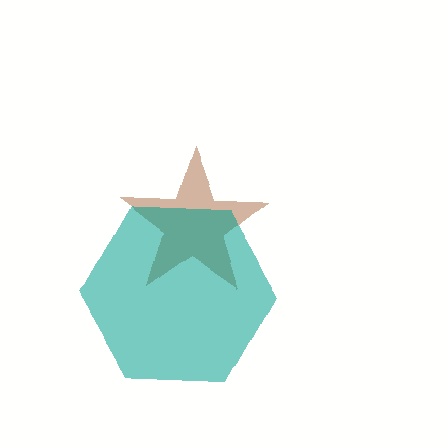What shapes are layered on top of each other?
The layered shapes are: a brown star, a teal hexagon.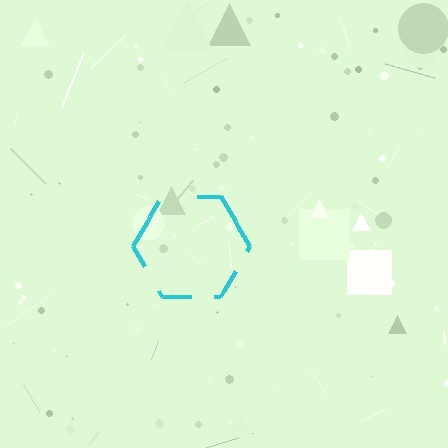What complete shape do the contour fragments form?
The contour fragments form a hexagon.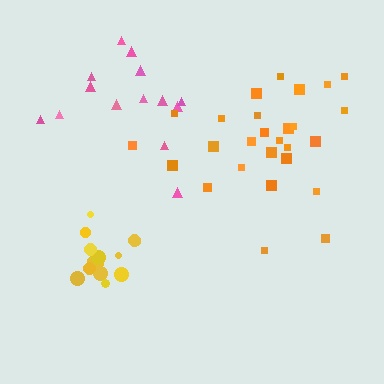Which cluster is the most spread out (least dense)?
Pink.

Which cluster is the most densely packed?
Yellow.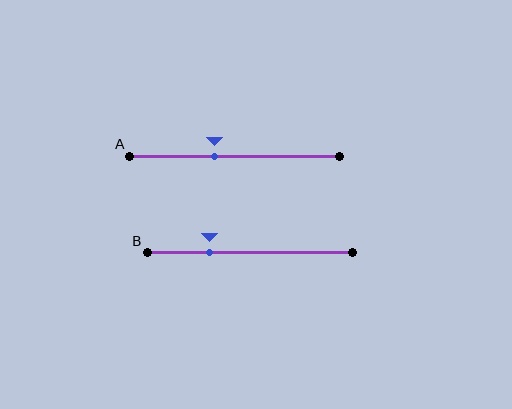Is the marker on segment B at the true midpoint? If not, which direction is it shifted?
No, the marker on segment B is shifted to the left by about 20% of the segment length.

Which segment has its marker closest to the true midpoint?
Segment A has its marker closest to the true midpoint.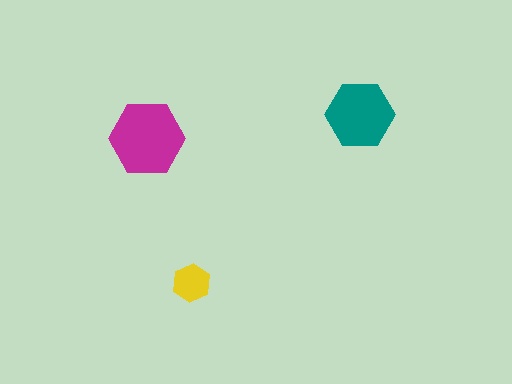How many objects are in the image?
There are 3 objects in the image.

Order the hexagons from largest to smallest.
the magenta one, the teal one, the yellow one.